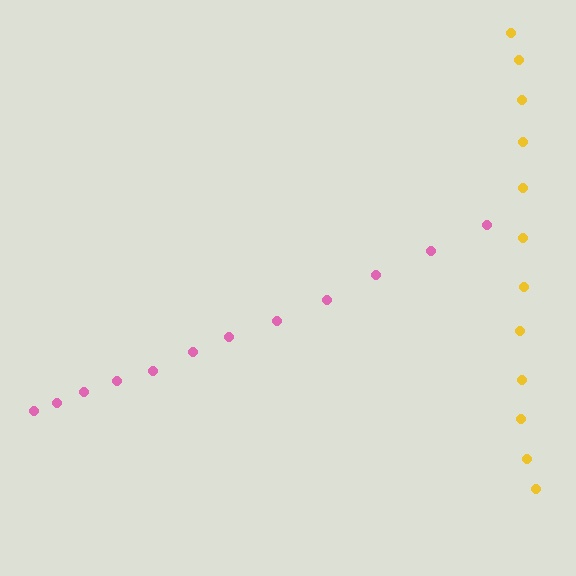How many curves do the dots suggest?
There are 2 distinct paths.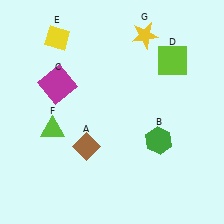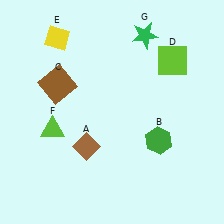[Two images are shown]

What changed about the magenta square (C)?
In Image 1, C is magenta. In Image 2, it changed to brown.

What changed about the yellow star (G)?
In Image 1, G is yellow. In Image 2, it changed to green.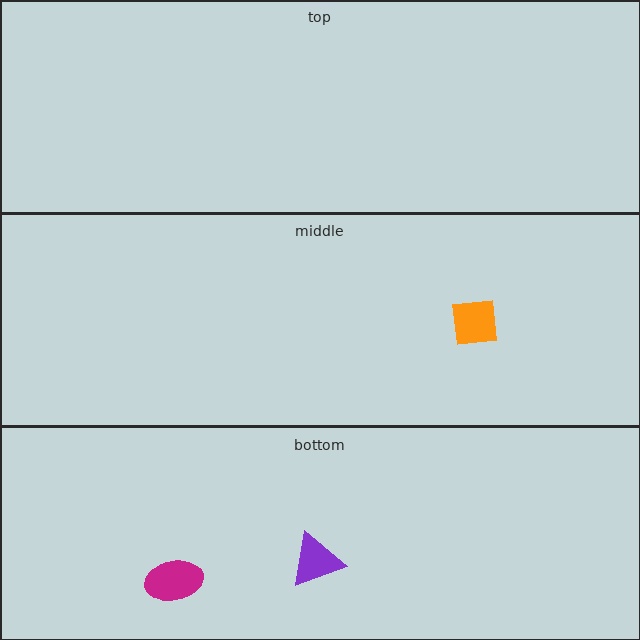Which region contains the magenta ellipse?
The bottom region.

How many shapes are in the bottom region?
2.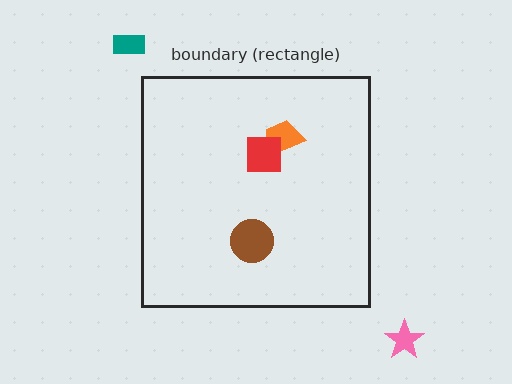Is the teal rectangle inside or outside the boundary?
Outside.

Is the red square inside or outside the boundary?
Inside.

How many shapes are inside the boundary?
3 inside, 2 outside.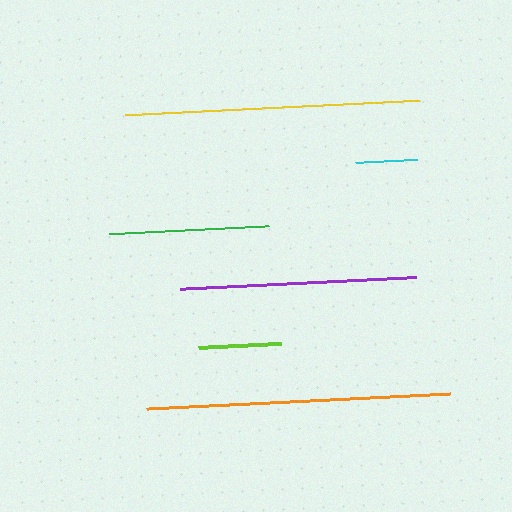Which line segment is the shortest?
The cyan line is the shortest at approximately 62 pixels.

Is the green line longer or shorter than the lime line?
The green line is longer than the lime line.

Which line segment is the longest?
The orange line is the longest at approximately 304 pixels.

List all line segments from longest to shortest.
From longest to shortest: orange, yellow, purple, green, lime, cyan.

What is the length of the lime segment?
The lime segment is approximately 83 pixels long.